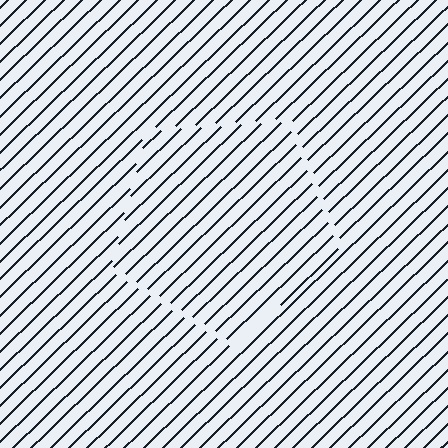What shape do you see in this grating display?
An illusory pentagon. The interior of the shape contains the same grating, shifted by half a period — the contour is defined by the phase discontinuity where line-ends from the inner and outer gratings abut.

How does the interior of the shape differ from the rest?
The interior of the shape contains the same grating, shifted by half a period — the contour is defined by the phase discontinuity where line-ends from the inner and outer gratings abut.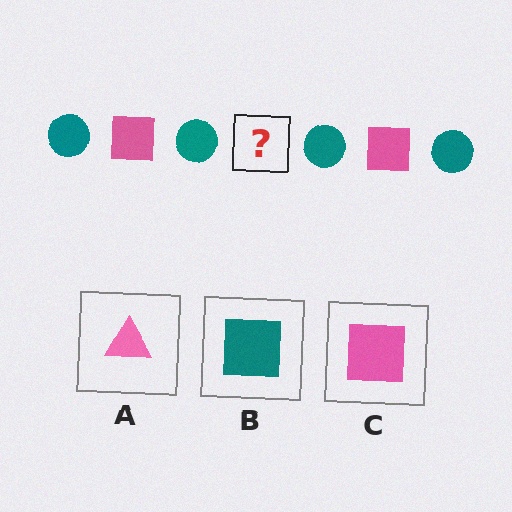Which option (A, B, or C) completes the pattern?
C.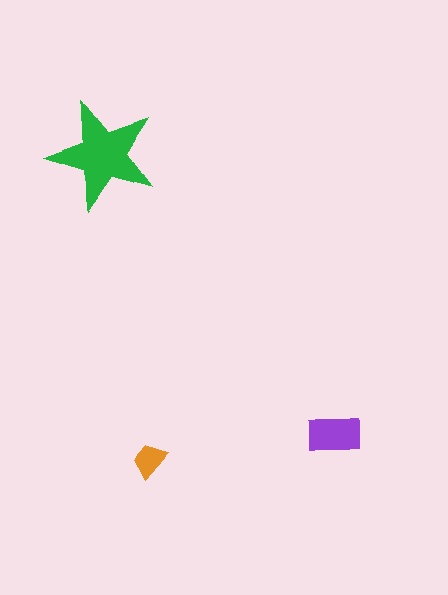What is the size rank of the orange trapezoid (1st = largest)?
3rd.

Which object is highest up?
The green star is topmost.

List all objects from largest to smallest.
The green star, the purple rectangle, the orange trapezoid.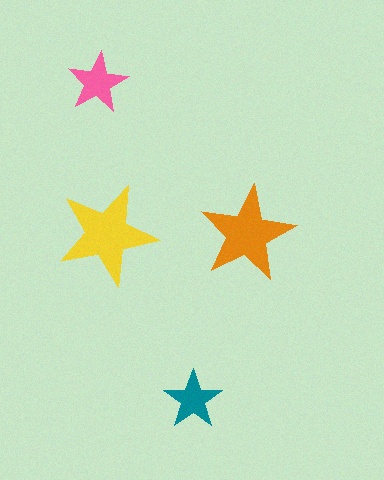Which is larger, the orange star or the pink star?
The orange one.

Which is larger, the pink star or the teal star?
The pink one.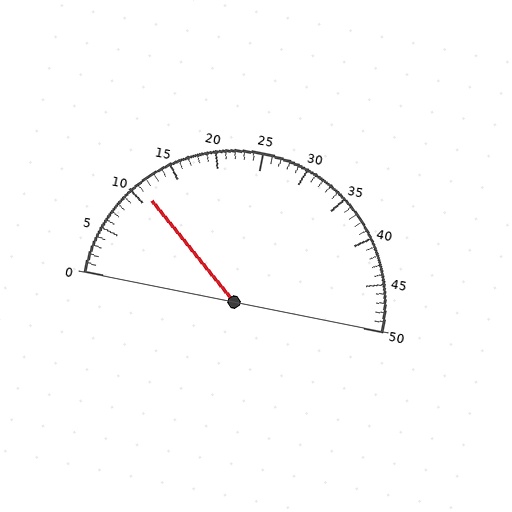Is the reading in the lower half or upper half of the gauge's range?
The reading is in the lower half of the range (0 to 50).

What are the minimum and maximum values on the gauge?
The gauge ranges from 0 to 50.